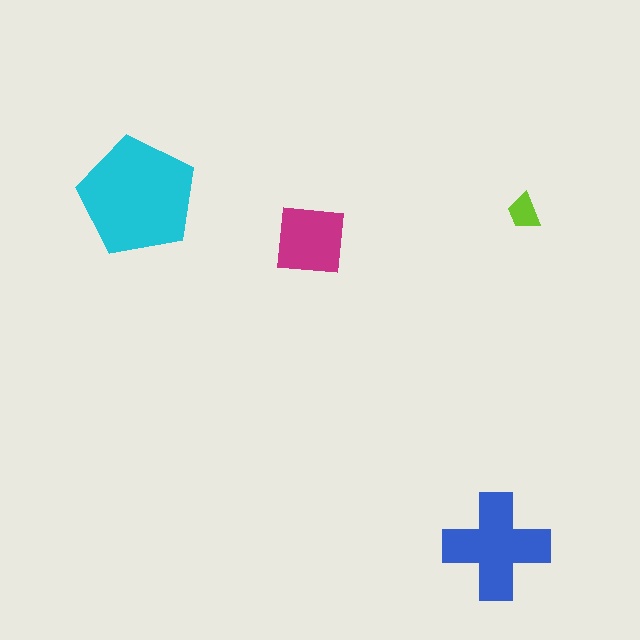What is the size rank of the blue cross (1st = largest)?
2nd.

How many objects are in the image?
There are 4 objects in the image.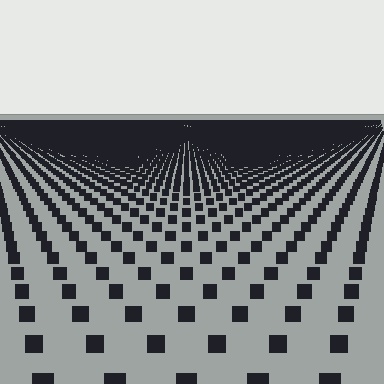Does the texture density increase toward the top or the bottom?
Density increases toward the top.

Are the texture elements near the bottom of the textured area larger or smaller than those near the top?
Larger. Near the bottom, elements are closer to the viewer and appear at a bigger on-screen size.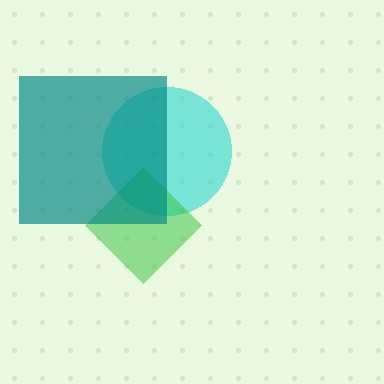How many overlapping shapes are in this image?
There are 3 overlapping shapes in the image.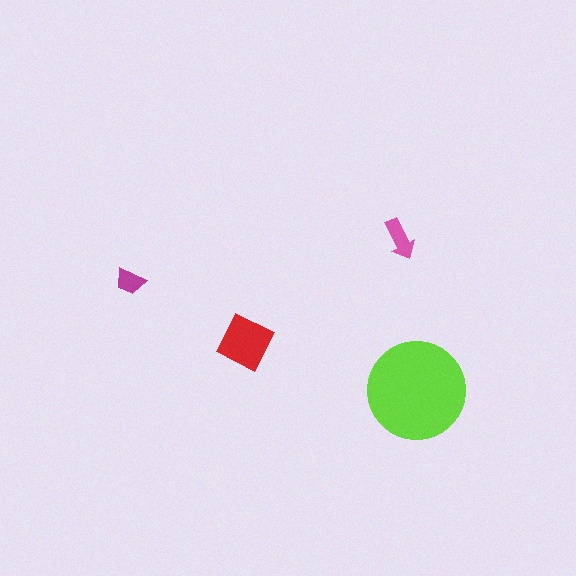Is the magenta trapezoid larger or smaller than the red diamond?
Smaller.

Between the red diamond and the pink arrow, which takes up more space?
The red diamond.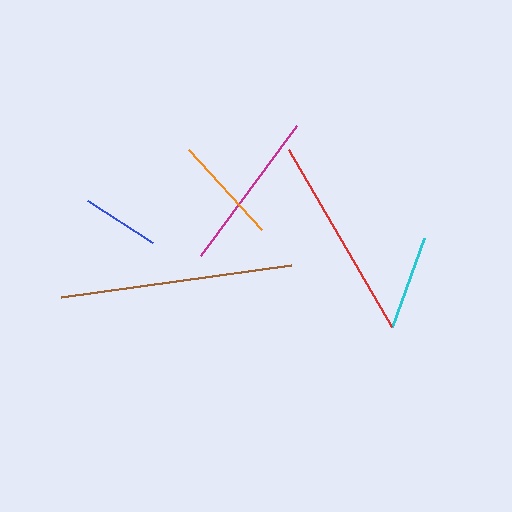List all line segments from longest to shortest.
From longest to shortest: brown, red, magenta, orange, cyan, blue.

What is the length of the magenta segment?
The magenta segment is approximately 163 pixels long.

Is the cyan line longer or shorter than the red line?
The red line is longer than the cyan line.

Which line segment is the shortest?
The blue line is the shortest at approximately 77 pixels.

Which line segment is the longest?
The brown line is the longest at approximately 231 pixels.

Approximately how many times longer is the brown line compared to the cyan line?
The brown line is approximately 2.4 times the length of the cyan line.